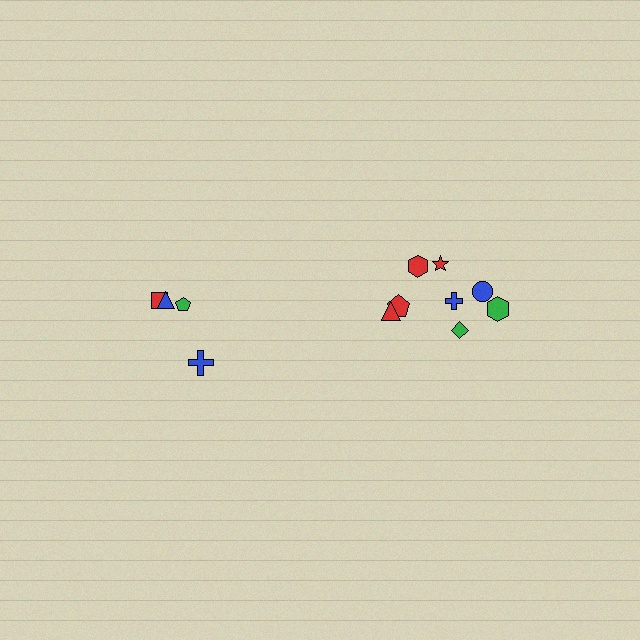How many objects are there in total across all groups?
There are 12 objects.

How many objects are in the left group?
There are 4 objects.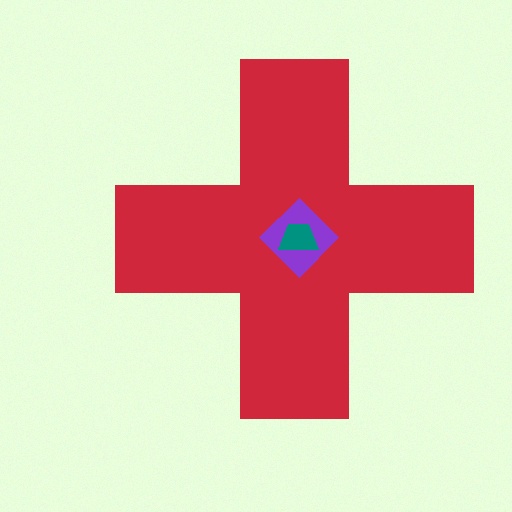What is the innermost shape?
The teal trapezoid.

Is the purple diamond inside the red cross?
Yes.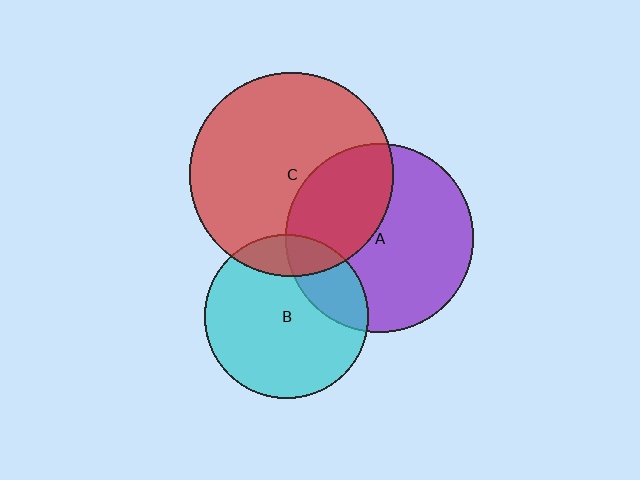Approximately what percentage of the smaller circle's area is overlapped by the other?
Approximately 15%.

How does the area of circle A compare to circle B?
Approximately 1.3 times.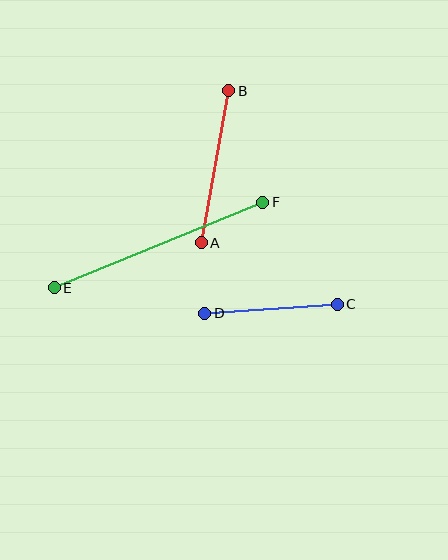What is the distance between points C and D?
The distance is approximately 133 pixels.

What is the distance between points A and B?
The distance is approximately 155 pixels.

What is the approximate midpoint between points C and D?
The midpoint is at approximately (271, 309) pixels.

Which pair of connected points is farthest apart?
Points E and F are farthest apart.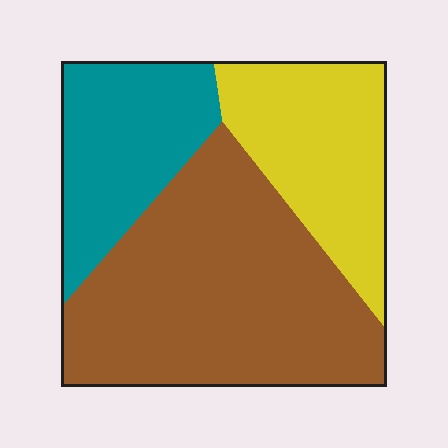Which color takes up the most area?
Brown, at roughly 50%.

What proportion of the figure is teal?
Teal takes up less than a quarter of the figure.